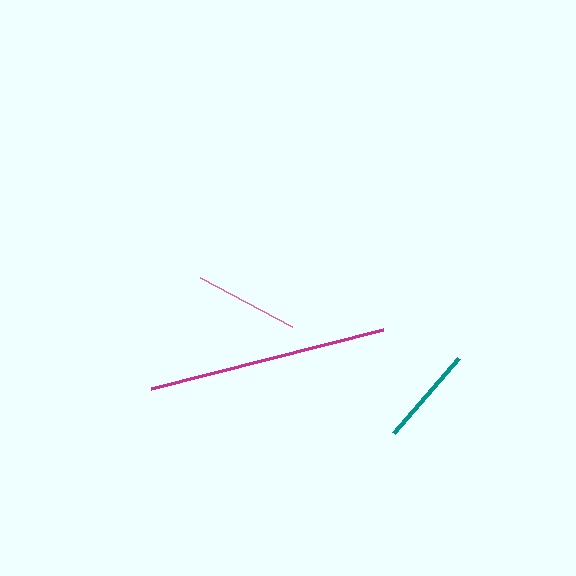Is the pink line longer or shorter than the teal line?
The pink line is longer than the teal line.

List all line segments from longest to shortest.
From longest to shortest: magenta, pink, teal.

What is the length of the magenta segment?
The magenta segment is approximately 239 pixels long.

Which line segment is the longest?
The magenta line is the longest at approximately 239 pixels.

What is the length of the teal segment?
The teal segment is approximately 99 pixels long.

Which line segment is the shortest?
The teal line is the shortest at approximately 99 pixels.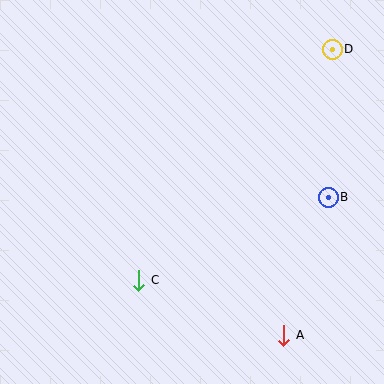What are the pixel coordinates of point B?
Point B is at (328, 197).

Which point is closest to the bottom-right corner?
Point A is closest to the bottom-right corner.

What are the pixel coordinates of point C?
Point C is at (139, 280).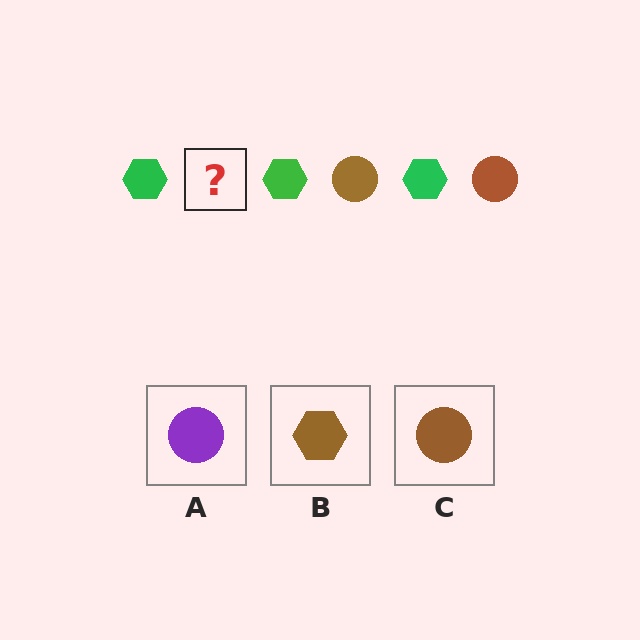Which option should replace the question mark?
Option C.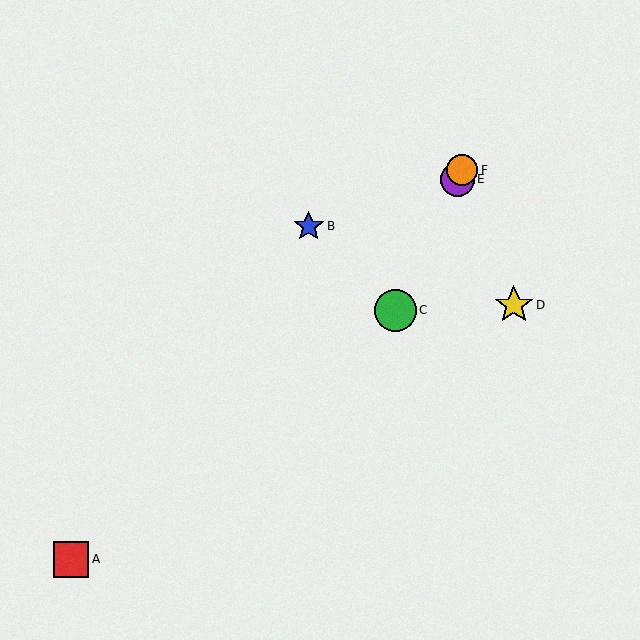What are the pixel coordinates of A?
Object A is at (71, 559).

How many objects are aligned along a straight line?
3 objects (C, E, F) are aligned along a straight line.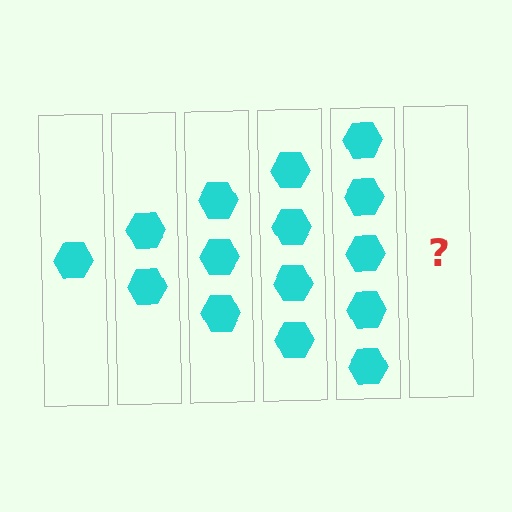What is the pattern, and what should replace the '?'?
The pattern is that each step adds one more hexagon. The '?' should be 6 hexagons.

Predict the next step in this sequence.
The next step is 6 hexagons.